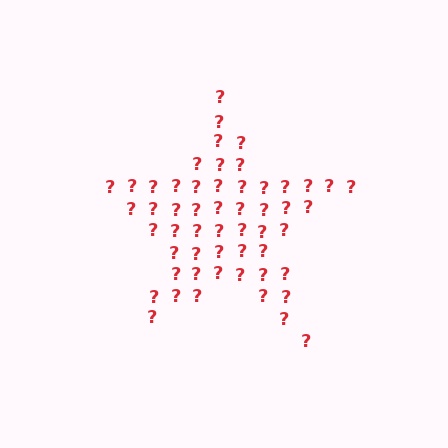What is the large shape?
The large shape is a star.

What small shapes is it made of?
It is made of small question marks.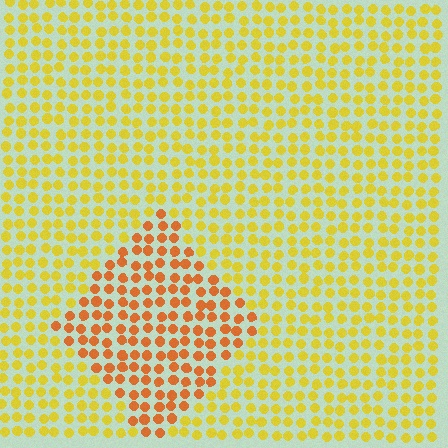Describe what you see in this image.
The image is filled with small yellow elements in a uniform arrangement. A diamond-shaped region is visible where the elements are tinted to a slightly different hue, forming a subtle color boundary.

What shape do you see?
I see a diamond.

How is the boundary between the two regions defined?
The boundary is defined purely by a slight shift in hue (about 33 degrees). Spacing, size, and orientation are identical on both sides.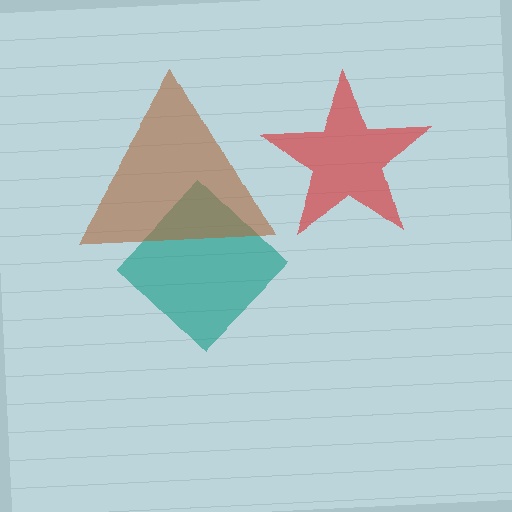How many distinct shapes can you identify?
There are 3 distinct shapes: a teal diamond, a red star, a brown triangle.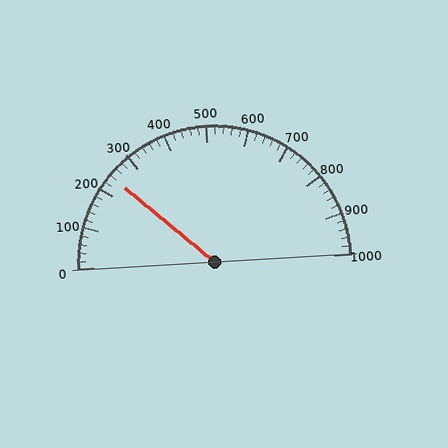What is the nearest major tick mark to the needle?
The nearest major tick mark is 200.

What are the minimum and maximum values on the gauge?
The gauge ranges from 0 to 1000.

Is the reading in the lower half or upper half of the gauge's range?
The reading is in the lower half of the range (0 to 1000).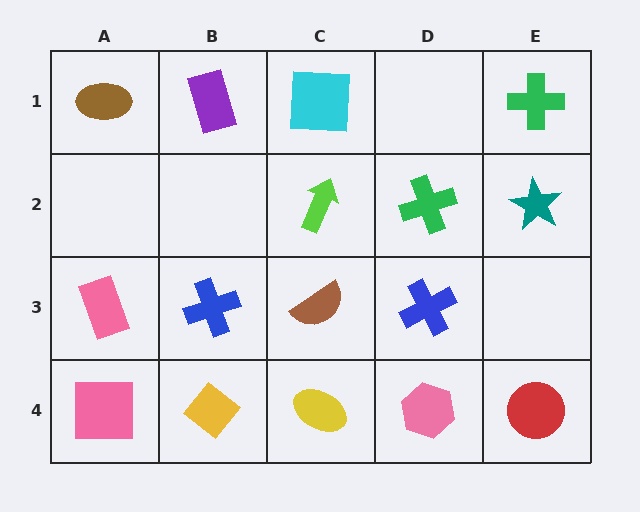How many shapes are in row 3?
4 shapes.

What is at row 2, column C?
A lime arrow.